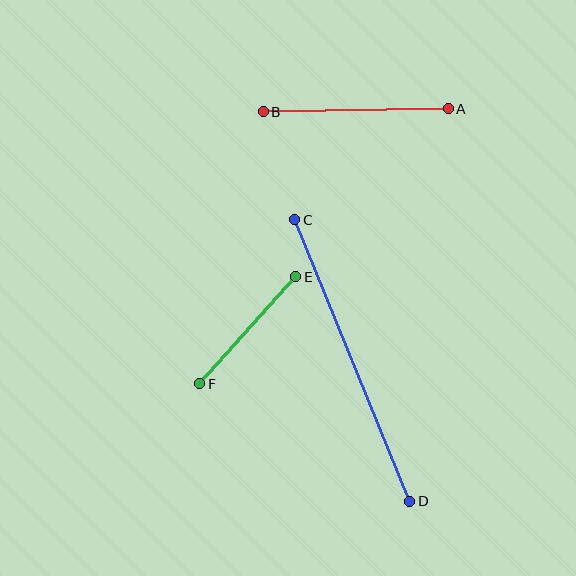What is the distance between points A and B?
The distance is approximately 185 pixels.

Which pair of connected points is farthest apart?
Points C and D are farthest apart.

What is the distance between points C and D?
The distance is approximately 304 pixels.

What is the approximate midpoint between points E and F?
The midpoint is at approximately (248, 330) pixels.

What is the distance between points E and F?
The distance is approximately 144 pixels.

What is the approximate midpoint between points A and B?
The midpoint is at approximately (356, 110) pixels.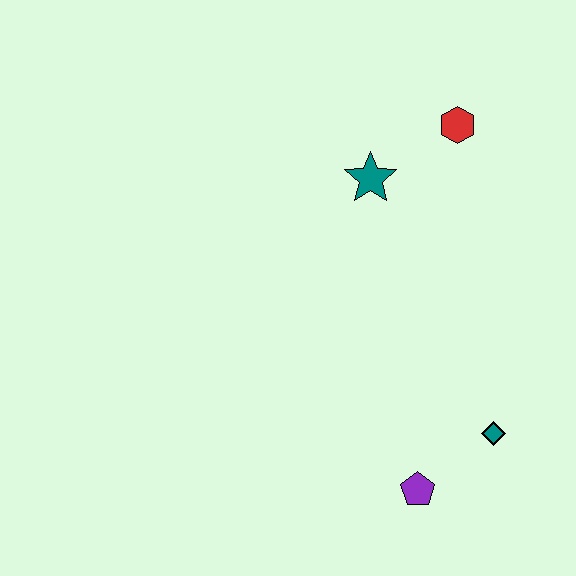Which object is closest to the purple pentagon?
The teal diamond is closest to the purple pentagon.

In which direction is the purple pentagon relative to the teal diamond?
The purple pentagon is to the left of the teal diamond.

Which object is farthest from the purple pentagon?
The red hexagon is farthest from the purple pentagon.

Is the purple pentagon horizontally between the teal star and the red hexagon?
Yes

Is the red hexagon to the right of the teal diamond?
No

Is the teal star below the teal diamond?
No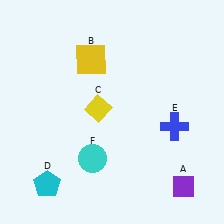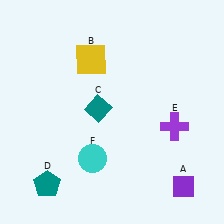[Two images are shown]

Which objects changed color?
C changed from yellow to teal. D changed from cyan to teal. E changed from blue to purple.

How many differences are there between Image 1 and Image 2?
There are 3 differences between the two images.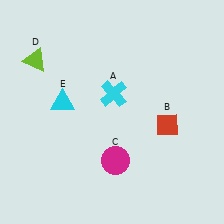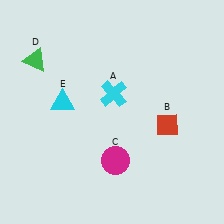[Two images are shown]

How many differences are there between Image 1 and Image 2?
There is 1 difference between the two images.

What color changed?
The triangle (D) changed from lime in Image 1 to green in Image 2.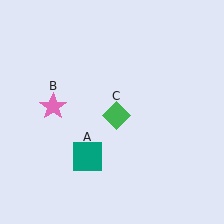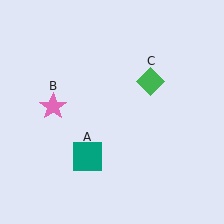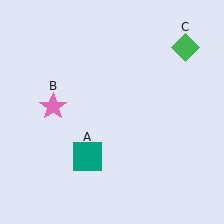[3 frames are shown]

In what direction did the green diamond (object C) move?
The green diamond (object C) moved up and to the right.